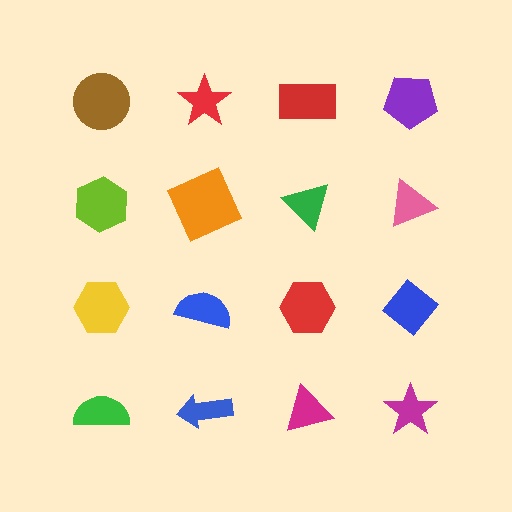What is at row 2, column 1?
A lime hexagon.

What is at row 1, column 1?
A brown circle.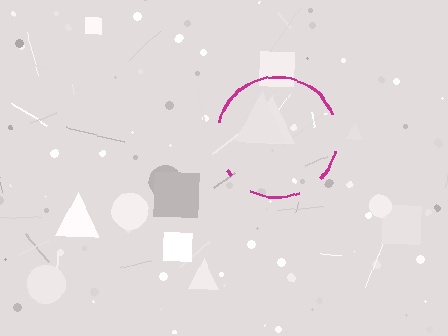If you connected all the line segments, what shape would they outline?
They would outline a circle.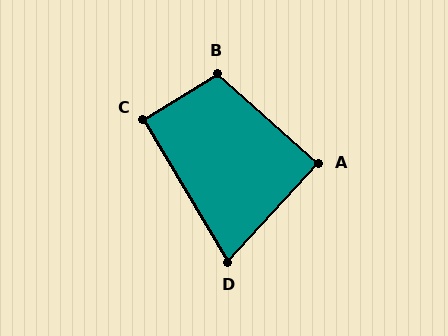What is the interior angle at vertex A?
Approximately 89 degrees (approximately right).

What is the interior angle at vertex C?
Approximately 91 degrees (approximately right).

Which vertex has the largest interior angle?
B, at approximately 107 degrees.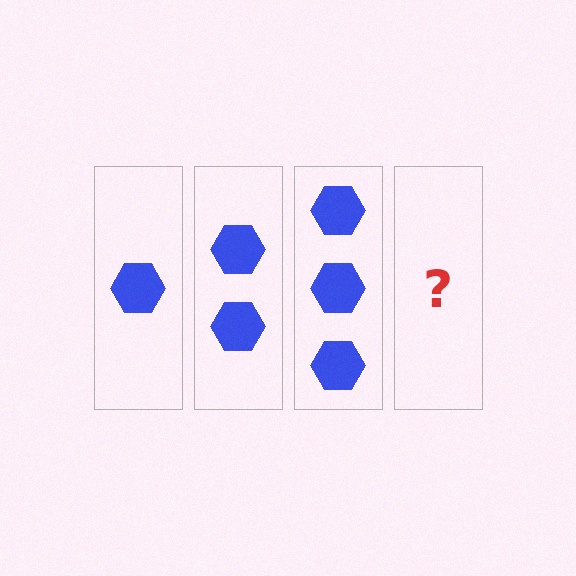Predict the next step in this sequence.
The next step is 4 hexagons.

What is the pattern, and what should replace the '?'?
The pattern is that each step adds one more hexagon. The '?' should be 4 hexagons.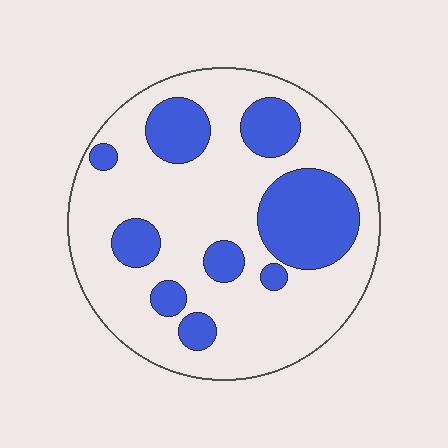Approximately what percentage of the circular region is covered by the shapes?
Approximately 30%.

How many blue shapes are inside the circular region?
9.